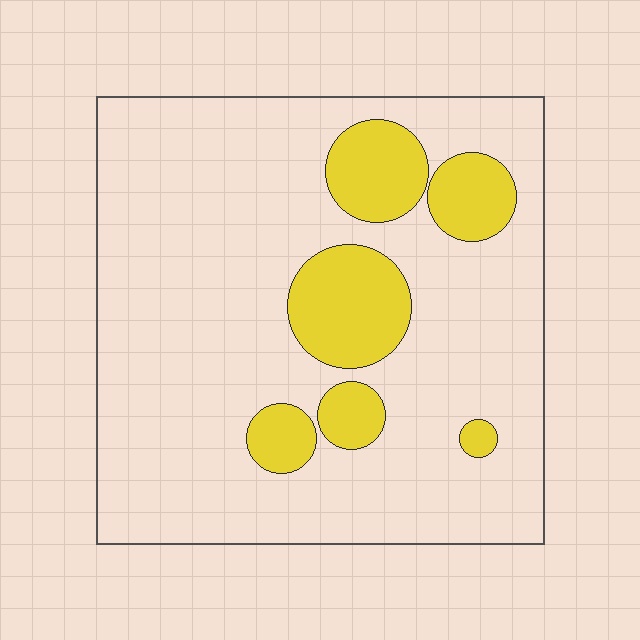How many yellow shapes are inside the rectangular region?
6.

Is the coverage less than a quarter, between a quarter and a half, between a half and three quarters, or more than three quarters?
Less than a quarter.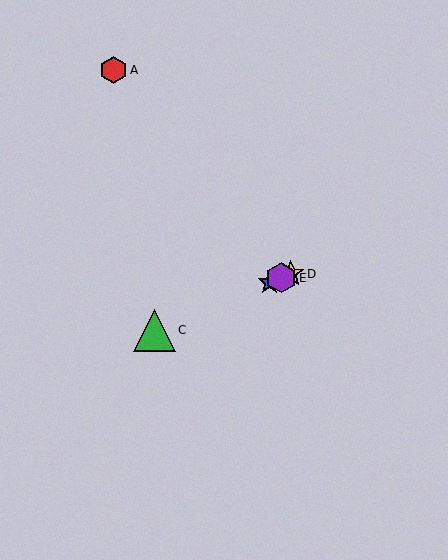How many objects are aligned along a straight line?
4 objects (B, C, D, E) are aligned along a straight line.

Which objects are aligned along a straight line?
Objects B, C, D, E are aligned along a straight line.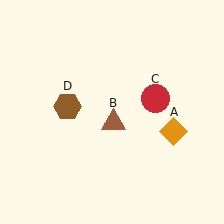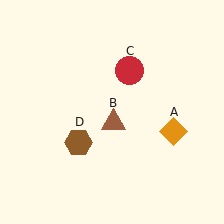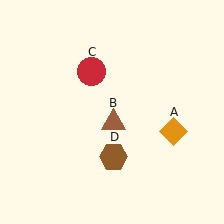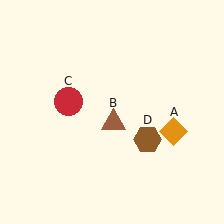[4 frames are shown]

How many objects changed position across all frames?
2 objects changed position: red circle (object C), brown hexagon (object D).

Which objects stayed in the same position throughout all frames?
Orange diamond (object A) and brown triangle (object B) remained stationary.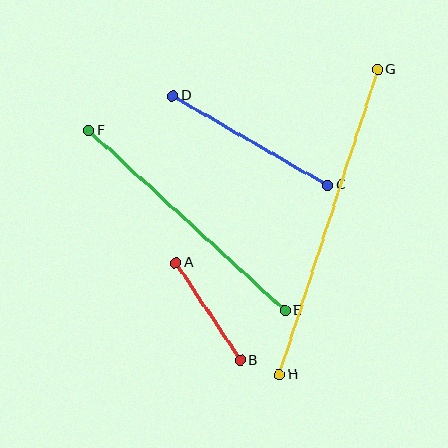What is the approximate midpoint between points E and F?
The midpoint is at approximately (187, 220) pixels.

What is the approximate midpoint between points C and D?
The midpoint is at approximately (250, 141) pixels.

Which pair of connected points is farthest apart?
Points G and H are farthest apart.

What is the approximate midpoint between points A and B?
The midpoint is at approximately (208, 311) pixels.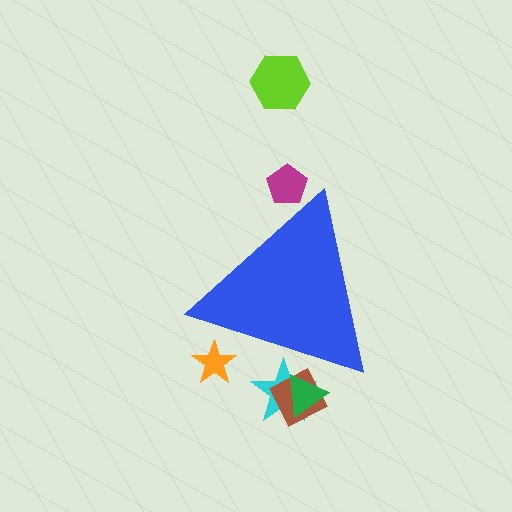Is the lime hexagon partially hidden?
No, the lime hexagon is fully visible.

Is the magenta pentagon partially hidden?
Yes, the magenta pentagon is partially hidden behind the blue triangle.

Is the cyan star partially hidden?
Yes, the cyan star is partially hidden behind the blue triangle.